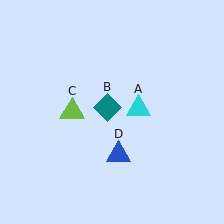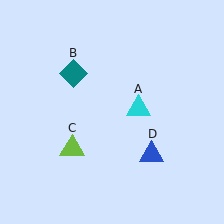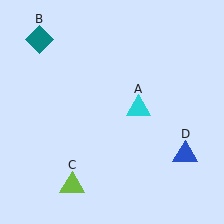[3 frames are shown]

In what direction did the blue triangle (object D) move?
The blue triangle (object D) moved right.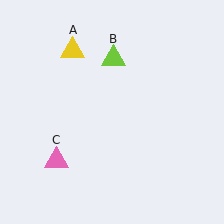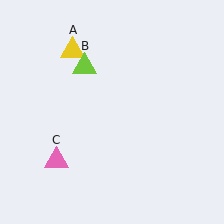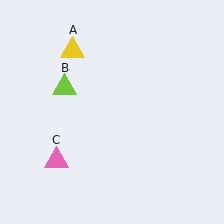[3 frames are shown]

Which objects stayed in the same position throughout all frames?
Yellow triangle (object A) and pink triangle (object C) remained stationary.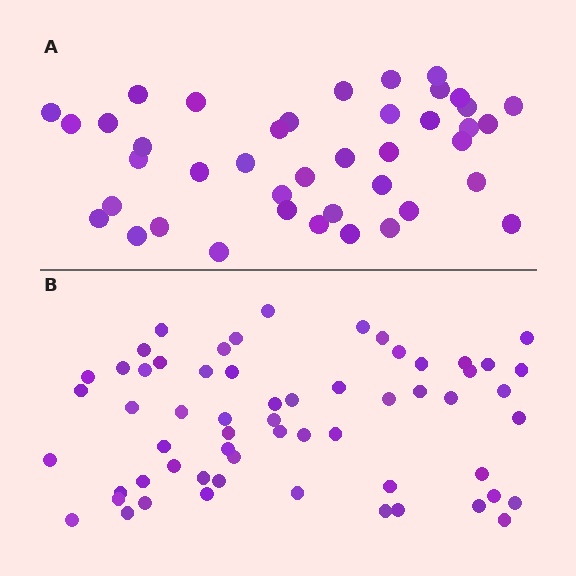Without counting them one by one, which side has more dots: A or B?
Region B (the bottom region) has more dots.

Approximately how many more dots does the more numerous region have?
Region B has approximately 20 more dots than region A.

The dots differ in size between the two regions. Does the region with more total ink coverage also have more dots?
No. Region A has more total ink coverage because its dots are larger, but region B actually contains more individual dots. Total area can be misleading — the number of items is what matters here.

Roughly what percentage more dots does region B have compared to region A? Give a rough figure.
About 45% more.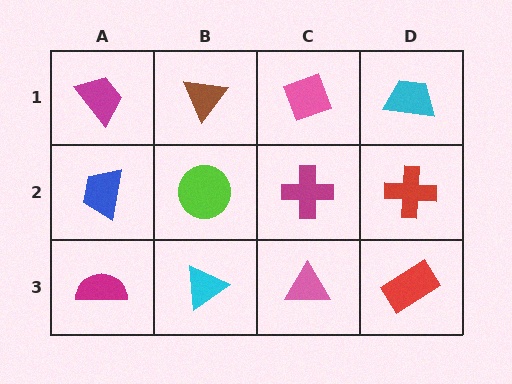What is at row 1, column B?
A brown triangle.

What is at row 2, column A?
A blue trapezoid.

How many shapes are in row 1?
4 shapes.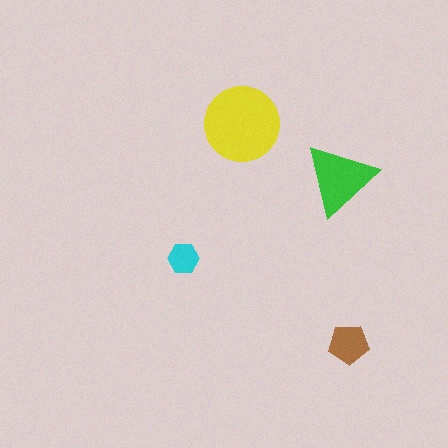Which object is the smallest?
The cyan hexagon.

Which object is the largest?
The yellow circle.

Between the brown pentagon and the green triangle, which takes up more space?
The green triangle.